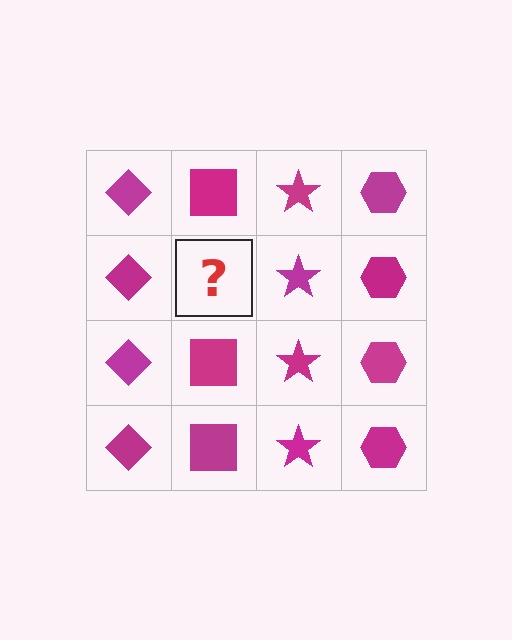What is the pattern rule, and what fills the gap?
The rule is that each column has a consistent shape. The gap should be filled with a magenta square.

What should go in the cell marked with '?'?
The missing cell should contain a magenta square.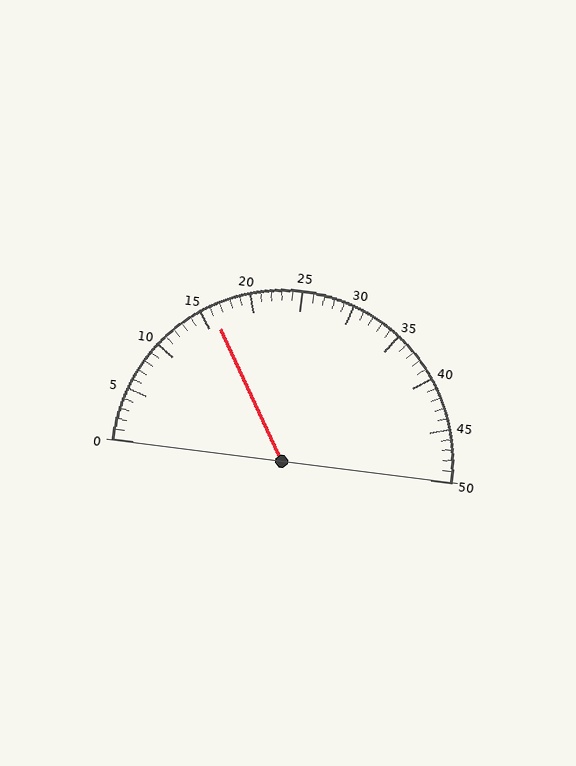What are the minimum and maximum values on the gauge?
The gauge ranges from 0 to 50.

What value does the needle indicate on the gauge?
The needle indicates approximately 16.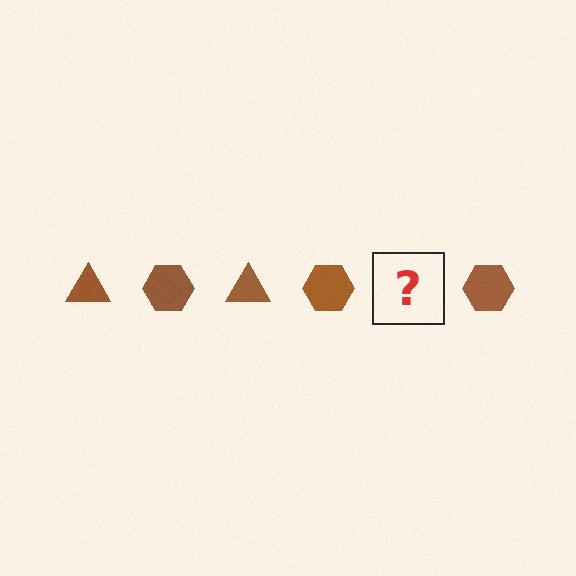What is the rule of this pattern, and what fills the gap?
The rule is that the pattern cycles through triangle, hexagon shapes in brown. The gap should be filled with a brown triangle.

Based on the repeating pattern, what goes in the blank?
The blank should be a brown triangle.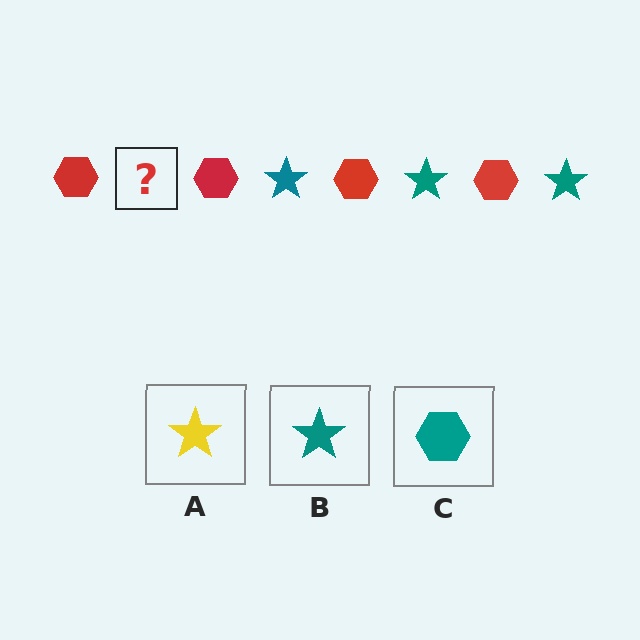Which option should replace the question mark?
Option B.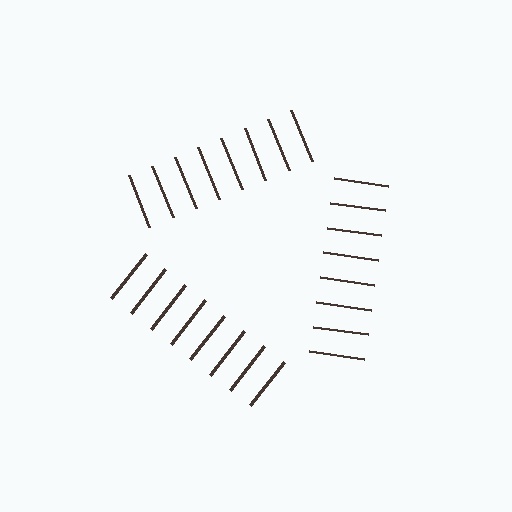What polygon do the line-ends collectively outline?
An illusory triangle — the line segments terminate on its edges but no continuous stroke is drawn.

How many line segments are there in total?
24 — 8 along each of the 3 edges.